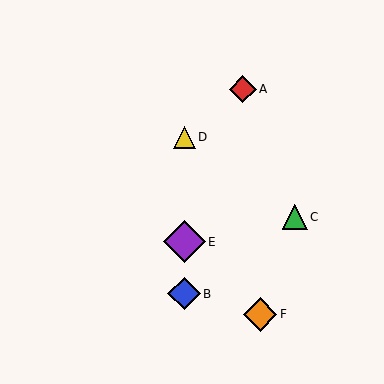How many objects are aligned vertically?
3 objects (B, D, E) are aligned vertically.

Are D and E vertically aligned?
Yes, both are at x≈184.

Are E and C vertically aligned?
No, E is at x≈184 and C is at x≈295.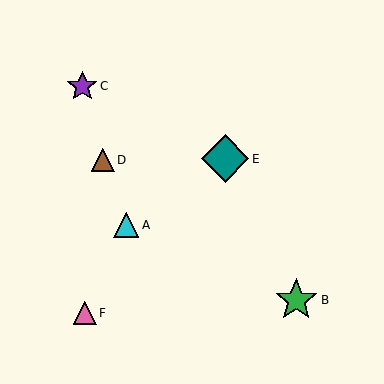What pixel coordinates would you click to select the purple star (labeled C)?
Click at (82, 86) to select the purple star C.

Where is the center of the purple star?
The center of the purple star is at (82, 86).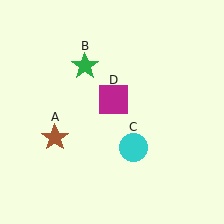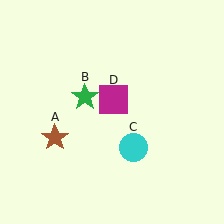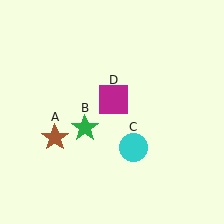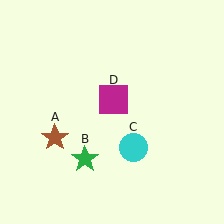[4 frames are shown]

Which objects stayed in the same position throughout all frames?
Brown star (object A) and cyan circle (object C) and magenta square (object D) remained stationary.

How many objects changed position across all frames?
1 object changed position: green star (object B).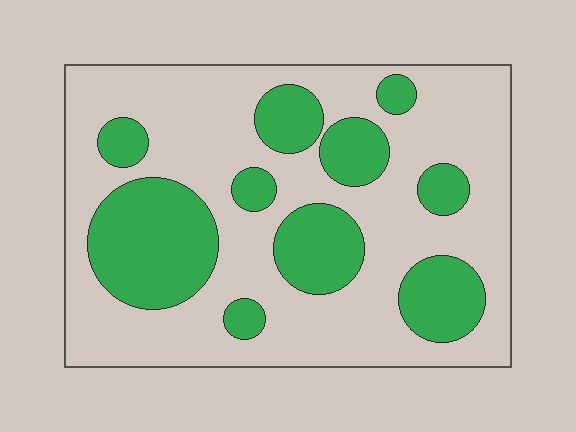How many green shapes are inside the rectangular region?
10.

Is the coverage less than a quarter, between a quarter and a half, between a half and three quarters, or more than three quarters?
Between a quarter and a half.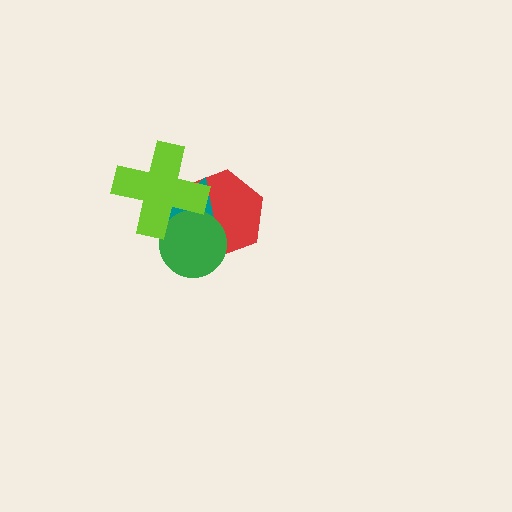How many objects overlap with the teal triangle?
3 objects overlap with the teal triangle.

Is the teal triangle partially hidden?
Yes, it is partially covered by another shape.